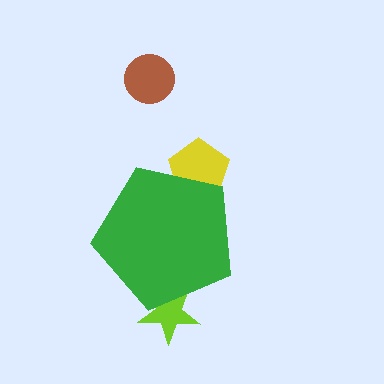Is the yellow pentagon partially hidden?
Yes, the yellow pentagon is partially hidden behind the green pentagon.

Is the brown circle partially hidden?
No, the brown circle is fully visible.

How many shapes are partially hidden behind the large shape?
2 shapes are partially hidden.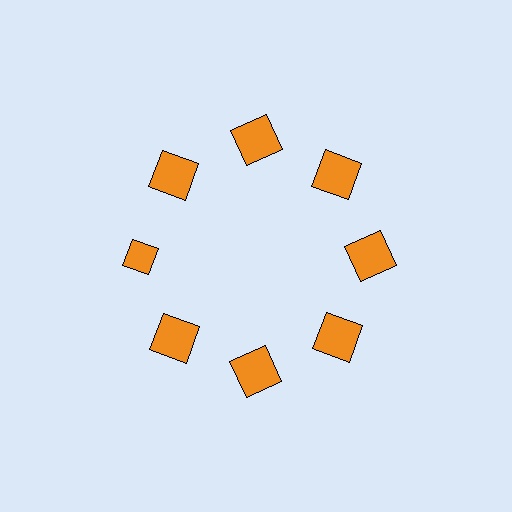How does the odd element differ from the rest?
It has a different shape: diamond instead of square.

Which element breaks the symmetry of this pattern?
The orange diamond at roughly the 9 o'clock position breaks the symmetry. All other shapes are orange squares.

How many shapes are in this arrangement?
There are 8 shapes arranged in a ring pattern.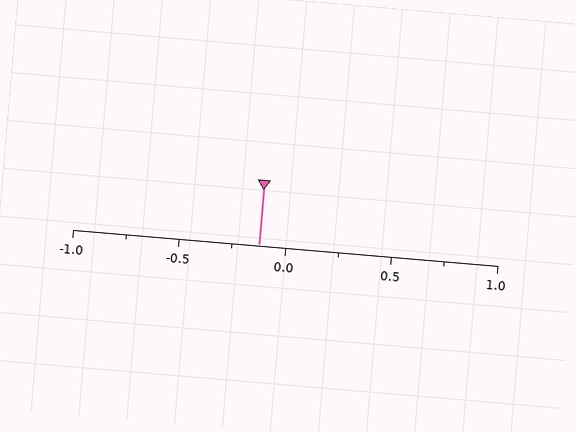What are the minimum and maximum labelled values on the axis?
The axis runs from -1.0 to 1.0.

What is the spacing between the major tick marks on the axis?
The major ticks are spaced 0.5 apart.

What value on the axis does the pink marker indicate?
The marker indicates approximately -0.12.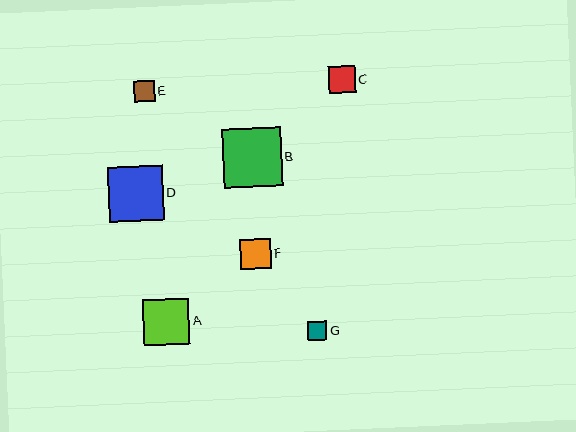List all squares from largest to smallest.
From largest to smallest: B, D, A, F, C, E, G.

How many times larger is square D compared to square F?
Square D is approximately 1.8 times the size of square F.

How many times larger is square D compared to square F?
Square D is approximately 1.8 times the size of square F.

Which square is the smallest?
Square G is the smallest with a size of approximately 20 pixels.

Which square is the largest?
Square B is the largest with a size of approximately 59 pixels.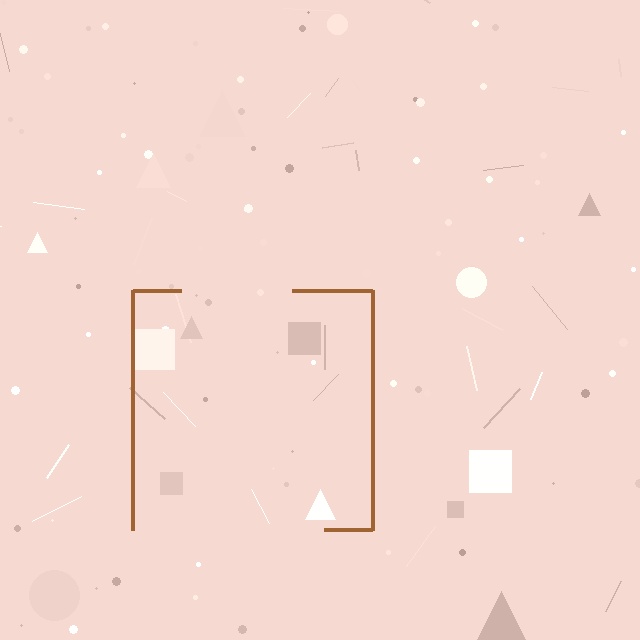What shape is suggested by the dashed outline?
The dashed outline suggests a square.